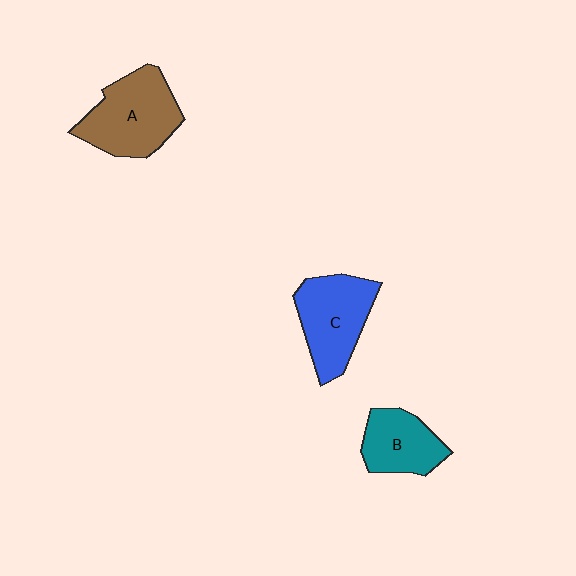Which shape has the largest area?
Shape A (brown).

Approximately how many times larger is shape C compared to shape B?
Approximately 1.3 times.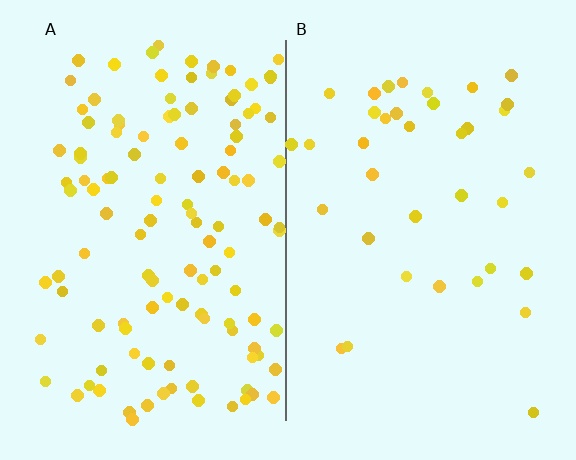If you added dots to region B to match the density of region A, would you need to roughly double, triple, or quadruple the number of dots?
Approximately triple.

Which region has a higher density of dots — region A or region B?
A (the left).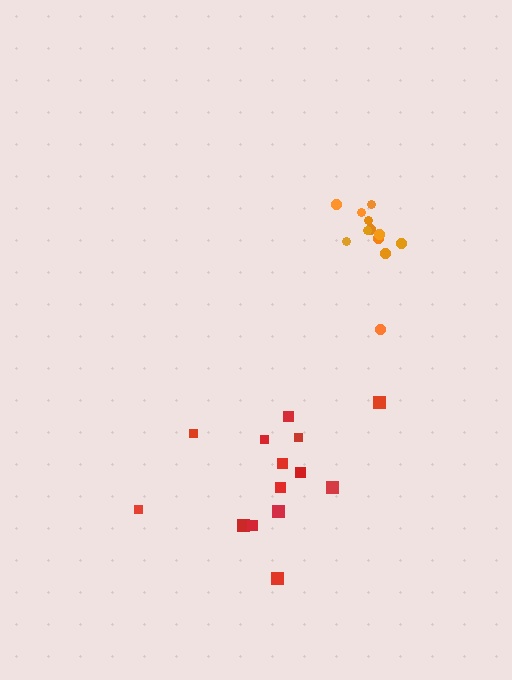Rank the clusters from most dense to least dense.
orange, red.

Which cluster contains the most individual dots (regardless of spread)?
Red (14).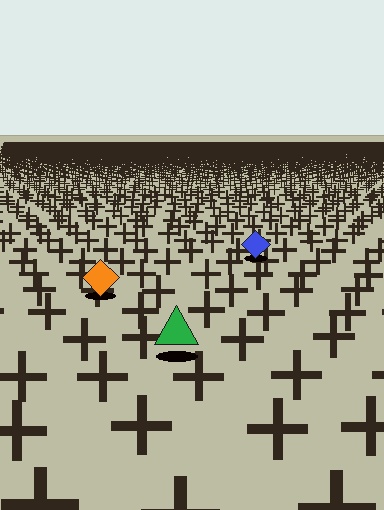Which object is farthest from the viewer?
The blue diamond is farthest from the viewer. It appears smaller and the ground texture around it is denser.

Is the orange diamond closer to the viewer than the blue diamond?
Yes. The orange diamond is closer — you can tell from the texture gradient: the ground texture is coarser near it.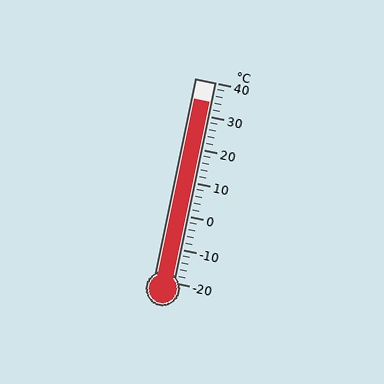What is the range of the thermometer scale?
The thermometer scale ranges from -20°C to 40°C.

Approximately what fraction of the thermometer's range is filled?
The thermometer is filled to approximately 90% of its range.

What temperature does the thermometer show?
The thermometer shows approximately 34°C.